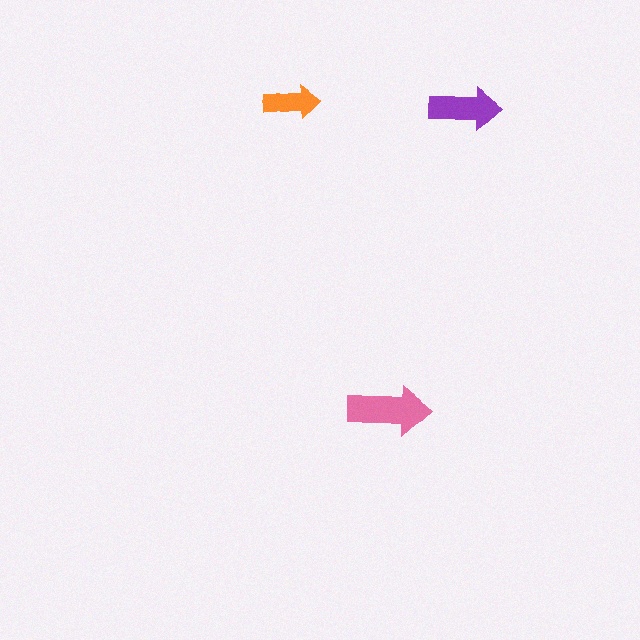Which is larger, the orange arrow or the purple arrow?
The purple one.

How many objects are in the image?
There are 3 objects in the image.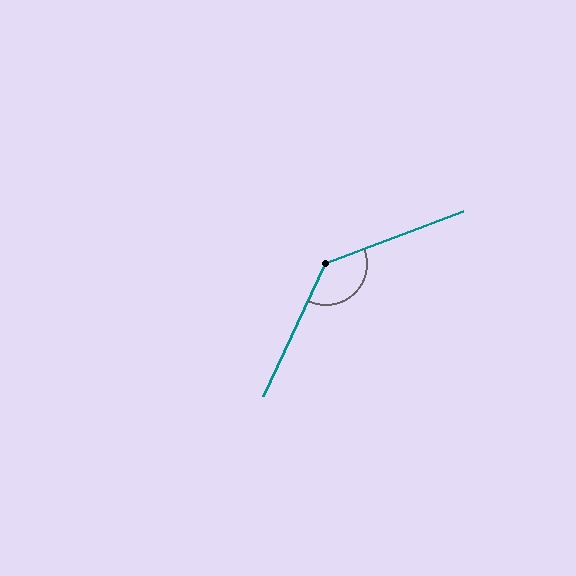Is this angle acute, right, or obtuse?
It is obtuse.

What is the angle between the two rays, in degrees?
Approximately 136 degrees.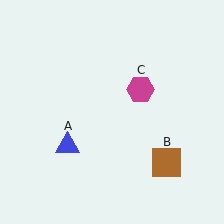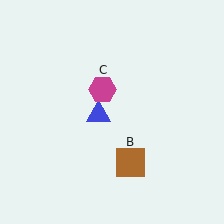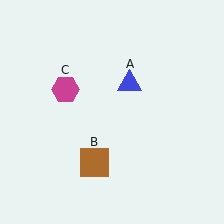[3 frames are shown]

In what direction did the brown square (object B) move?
The brown square (object B) moved left.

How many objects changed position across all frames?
3 objects changed position: blue triangle (object A), brown square (object B), magenta hexagon (object C).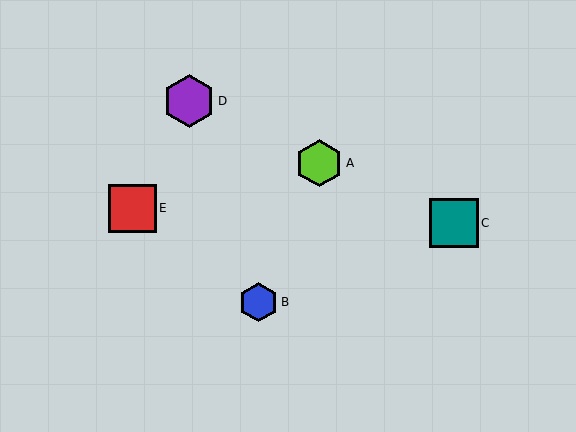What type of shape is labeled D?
Shape D is a purple hexagon.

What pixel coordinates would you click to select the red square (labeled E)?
Click at (132, 208) to select the red square E.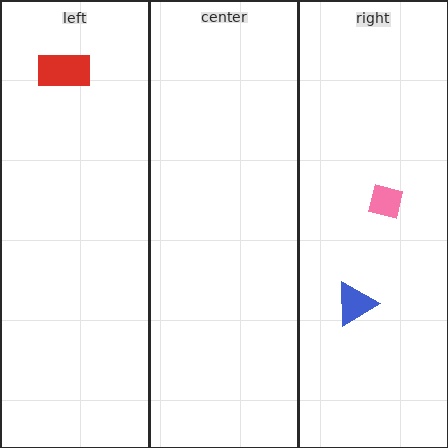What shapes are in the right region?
The pink square, the blue triangle.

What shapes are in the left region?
The red rectangle.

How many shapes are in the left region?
1.